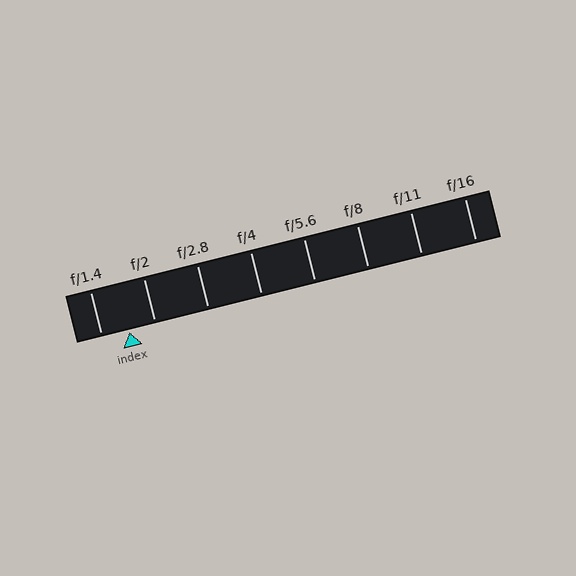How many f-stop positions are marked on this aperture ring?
There are 8 f-stop positions marked.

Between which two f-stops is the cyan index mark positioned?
The index mark is between f/1.4 and f/2.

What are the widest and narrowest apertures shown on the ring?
The widest aperture shown is f/1.4 and the narrowest is f/16.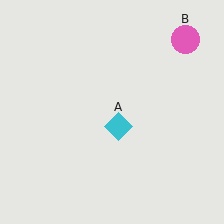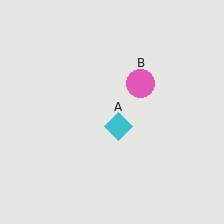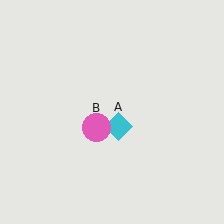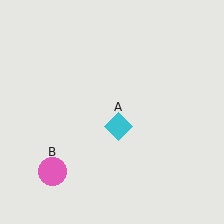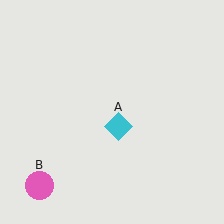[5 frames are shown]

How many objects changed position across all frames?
1 object changed position: pink circle (object B).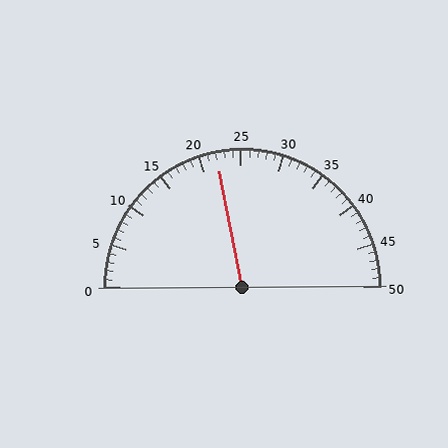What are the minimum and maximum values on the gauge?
The gauge ranges from 0 to 50.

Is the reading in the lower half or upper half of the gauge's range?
The reading is in the lower half of the range (0 to 50).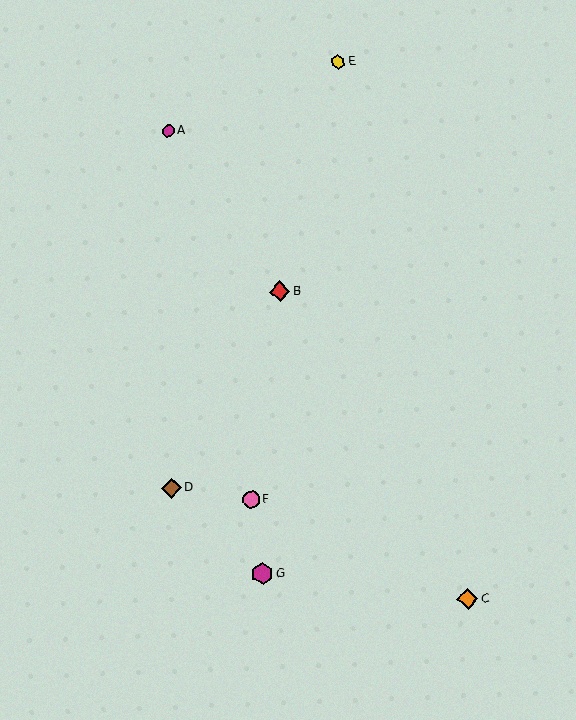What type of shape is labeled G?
Shape G is a magenta hexagon.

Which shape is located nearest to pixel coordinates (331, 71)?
The yellow hexagon (labeled E) at (338, 62) is nearest to that location.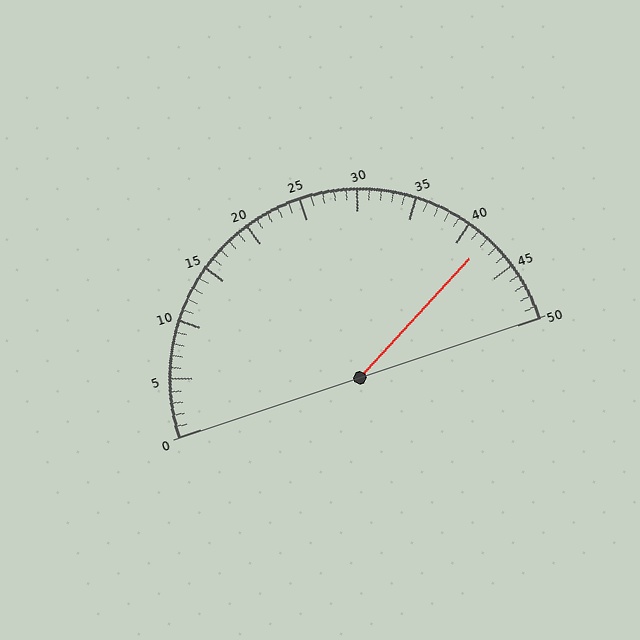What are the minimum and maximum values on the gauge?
The gauge ranges from 0 to 50.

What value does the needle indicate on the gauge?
The needle indicates approximately 42.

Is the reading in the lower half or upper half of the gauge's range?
The reading is in the upper half of the range (0 to 50).